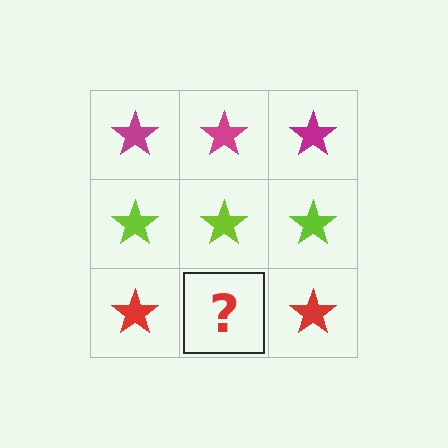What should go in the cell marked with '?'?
The missing cell should contain a red star.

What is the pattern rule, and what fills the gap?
The rule is that each row has a consistent color. The gap should be filled with a red star.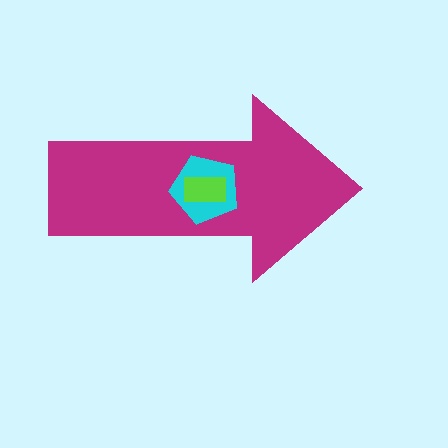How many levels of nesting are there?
3.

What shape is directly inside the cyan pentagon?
The lime rectangle.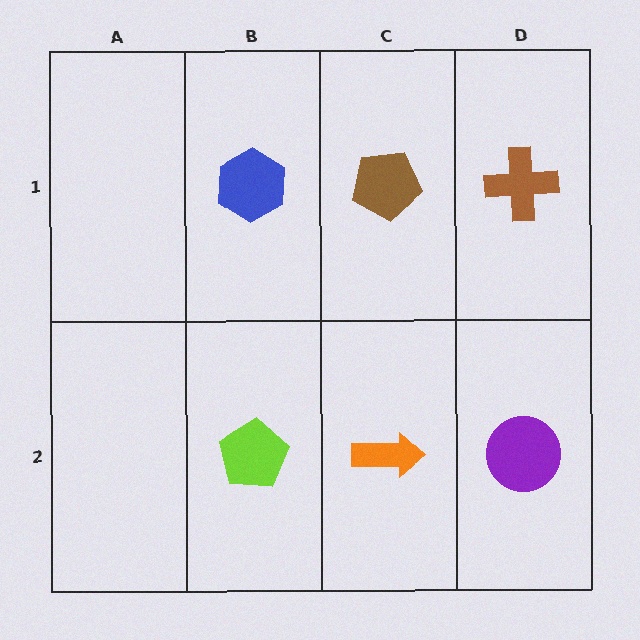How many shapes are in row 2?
3 shapes.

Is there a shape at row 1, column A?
No, that cell is empty.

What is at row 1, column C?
A brown pentagon.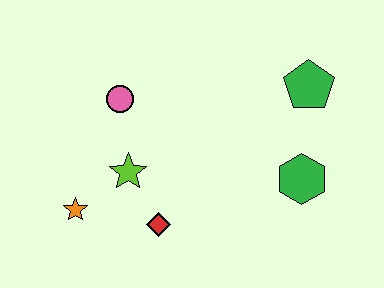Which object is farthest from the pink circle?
The green hexagon is farthest from the pink circle.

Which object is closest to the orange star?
The lime star is closest to the orange star.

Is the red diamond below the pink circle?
Yes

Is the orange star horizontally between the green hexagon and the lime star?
No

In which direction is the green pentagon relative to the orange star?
The green pentagon is to the right of the orange star.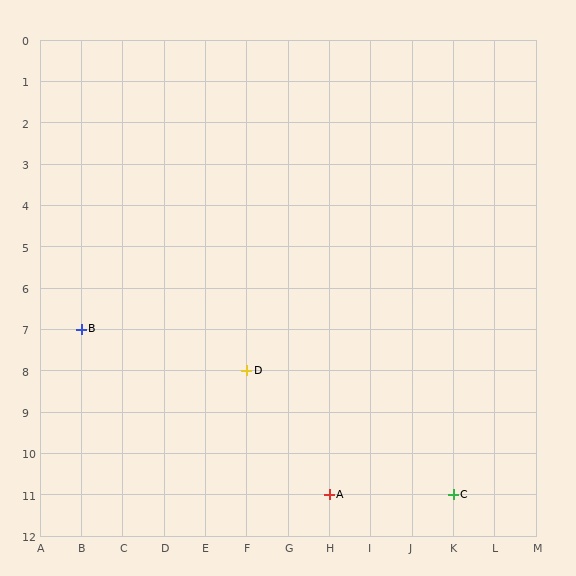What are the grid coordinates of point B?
Point B is at grid coordinates (B, 7).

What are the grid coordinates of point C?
Point C is at grid coordinates (K, 11).